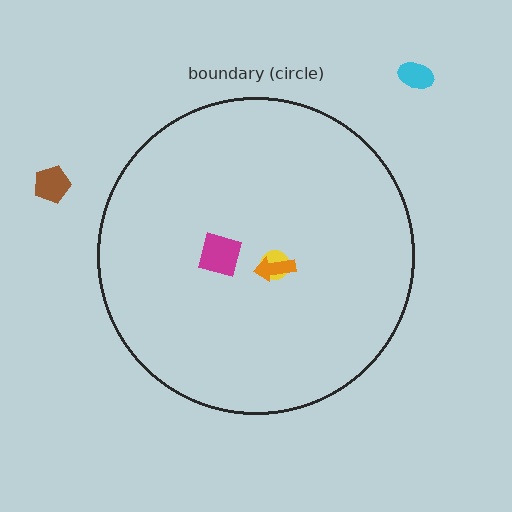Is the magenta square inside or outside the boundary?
Inside.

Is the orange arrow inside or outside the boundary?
Inside.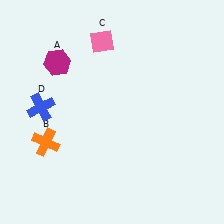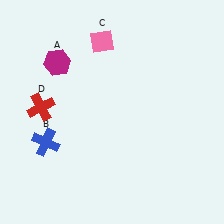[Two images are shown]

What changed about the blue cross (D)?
In Image 1, D is blue. In Image 2, it changed to red.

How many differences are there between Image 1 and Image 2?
There are 2 differences between the two images.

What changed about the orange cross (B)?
In Image 1, B is orange. In Image 2, it changed to blue.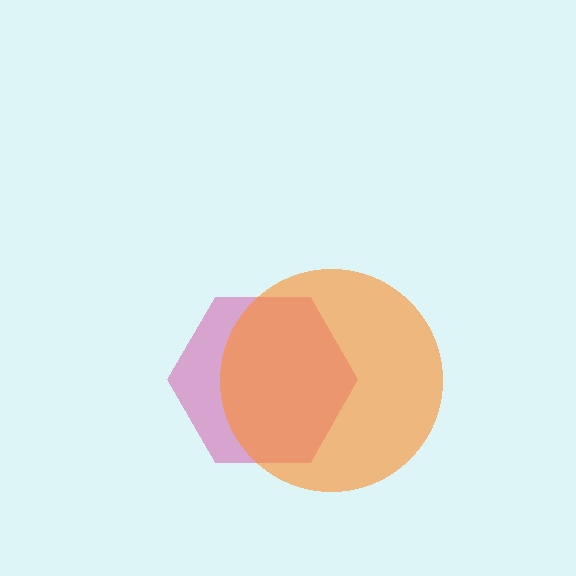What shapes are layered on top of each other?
The layered shapes are: a magenta hexagon, an orange circle.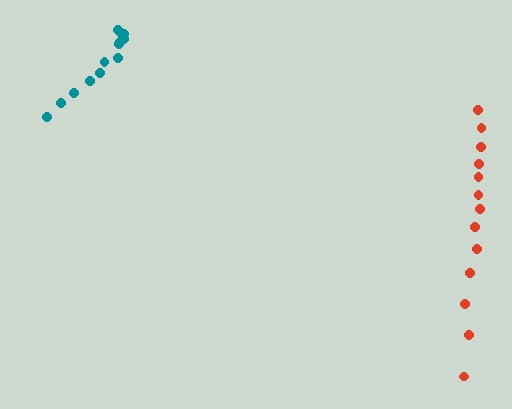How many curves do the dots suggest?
There are 2 distinct paths.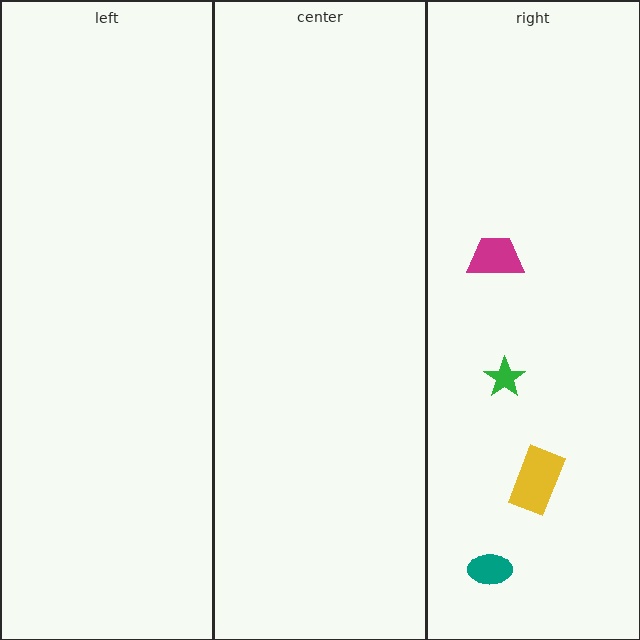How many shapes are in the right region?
4.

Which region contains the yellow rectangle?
The right region.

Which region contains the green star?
The right region.